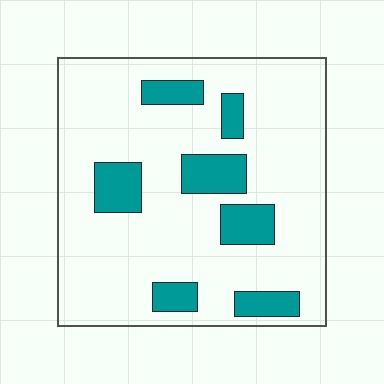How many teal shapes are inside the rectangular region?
7.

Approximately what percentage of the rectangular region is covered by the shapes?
Approximately 20%.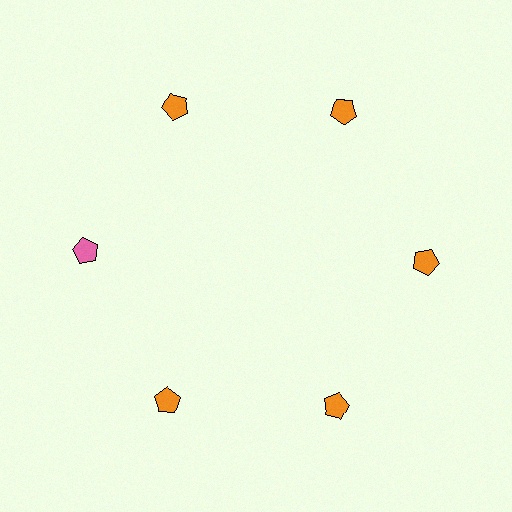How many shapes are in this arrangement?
There are 6 shapes arranged in a ring pattern.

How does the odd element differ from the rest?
It has a different color: pink instead of orange.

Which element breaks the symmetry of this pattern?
The pink pentagon at roughly the 9 o'clock position breaks the symmetry. All other shapes are orange pentagons.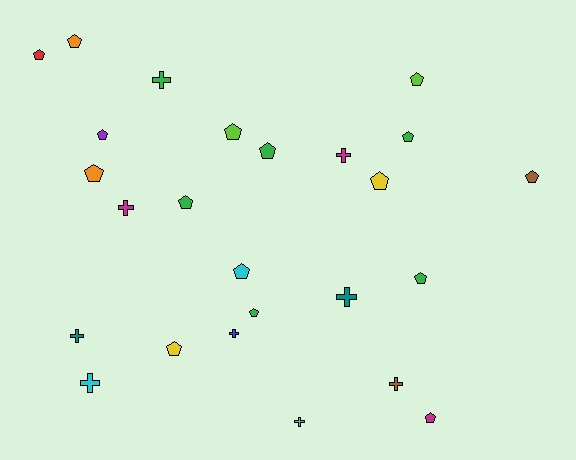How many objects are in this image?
There are 25 objects.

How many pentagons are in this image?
There are 16 pentagons.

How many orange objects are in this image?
There are 2 orange objects.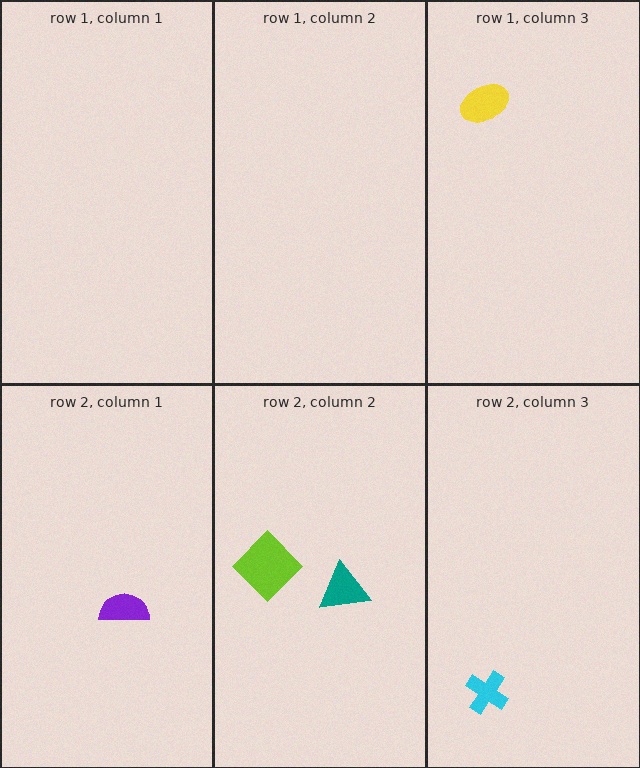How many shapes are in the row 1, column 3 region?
1.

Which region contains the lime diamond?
The row 2, column 2 region.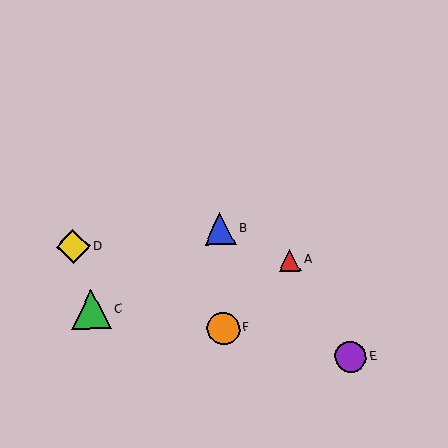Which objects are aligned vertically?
Objects B, F are aligned vertically.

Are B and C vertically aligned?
No, B is at x≈220 and C is at x≈91.